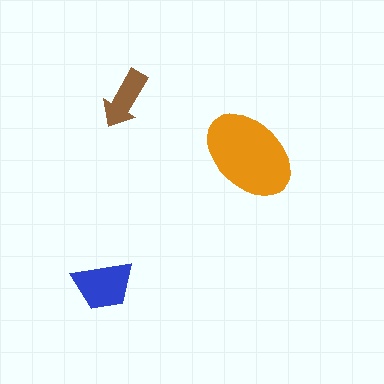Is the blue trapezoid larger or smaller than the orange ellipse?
Smaller.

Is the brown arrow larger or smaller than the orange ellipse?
Smaller.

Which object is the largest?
The orange ellipse.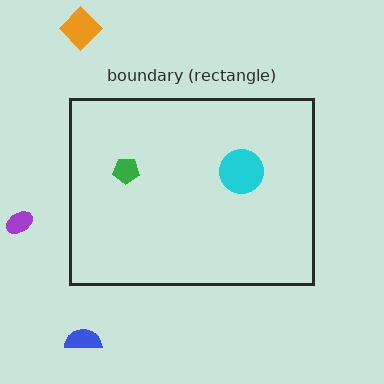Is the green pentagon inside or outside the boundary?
Inside.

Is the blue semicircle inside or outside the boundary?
Outside.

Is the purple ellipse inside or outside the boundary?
Outside.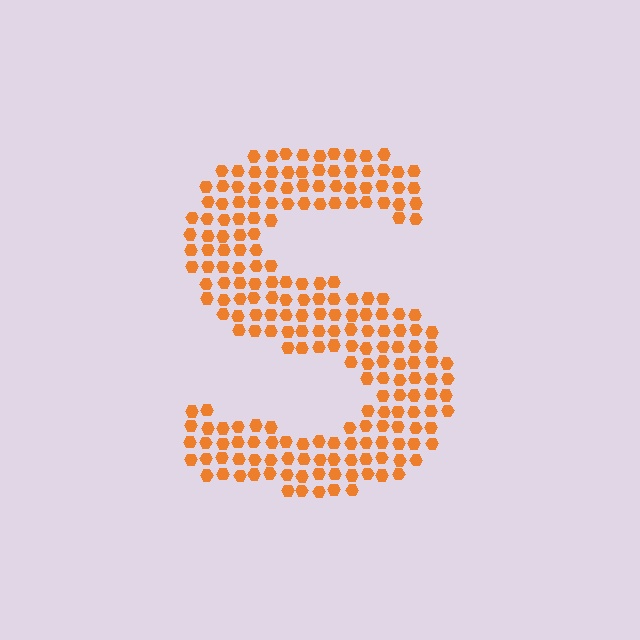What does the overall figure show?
The overall figure shows the letter S.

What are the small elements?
The small elements are hexagons.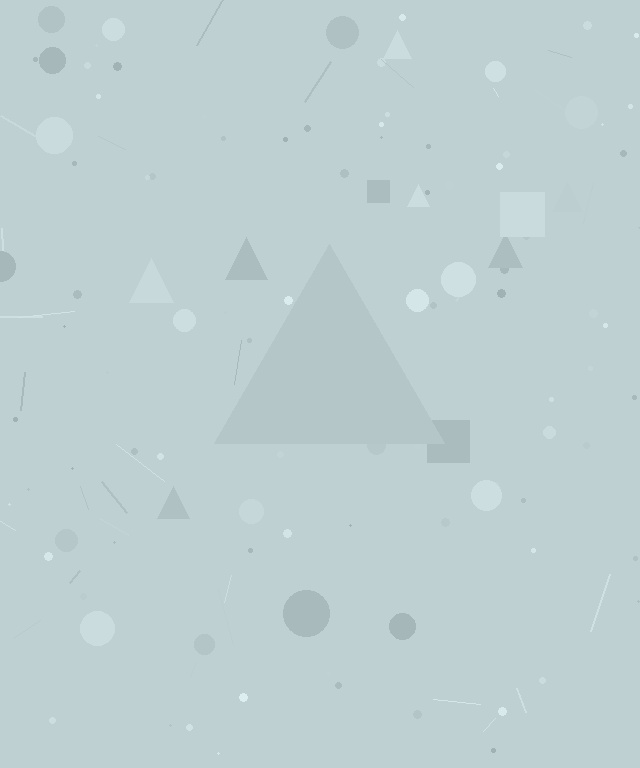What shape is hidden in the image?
A triangle is hidden in the image.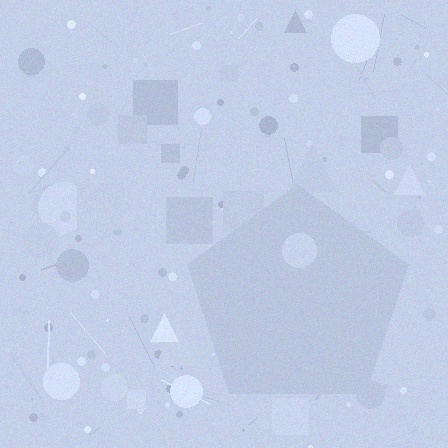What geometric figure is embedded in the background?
A pentagon is embedded in the background.